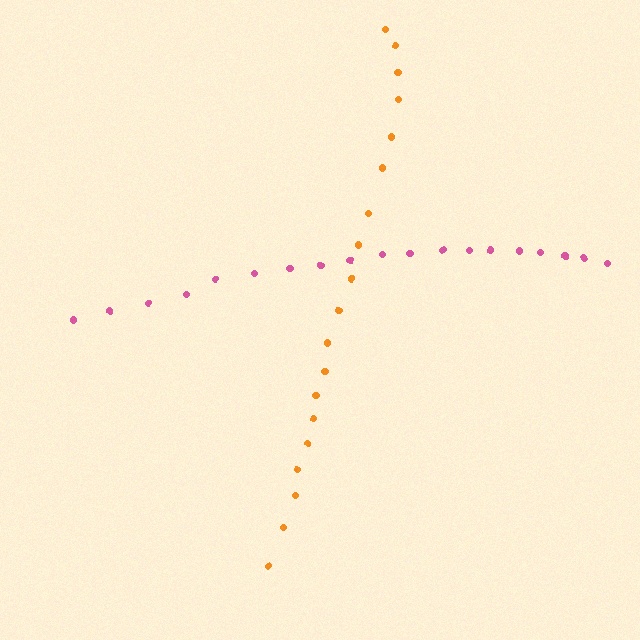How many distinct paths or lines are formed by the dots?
There are 2 distinct paths.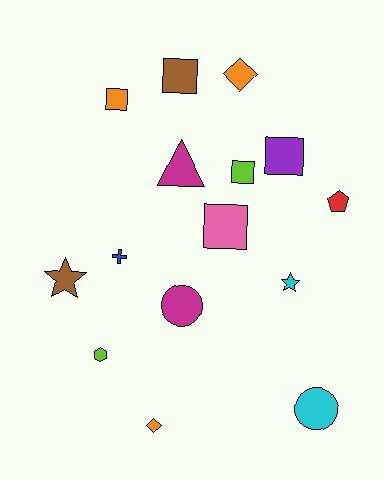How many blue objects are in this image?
There is 1 blue object.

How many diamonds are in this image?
There are 2 diamonds.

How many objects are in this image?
There are 15 objects.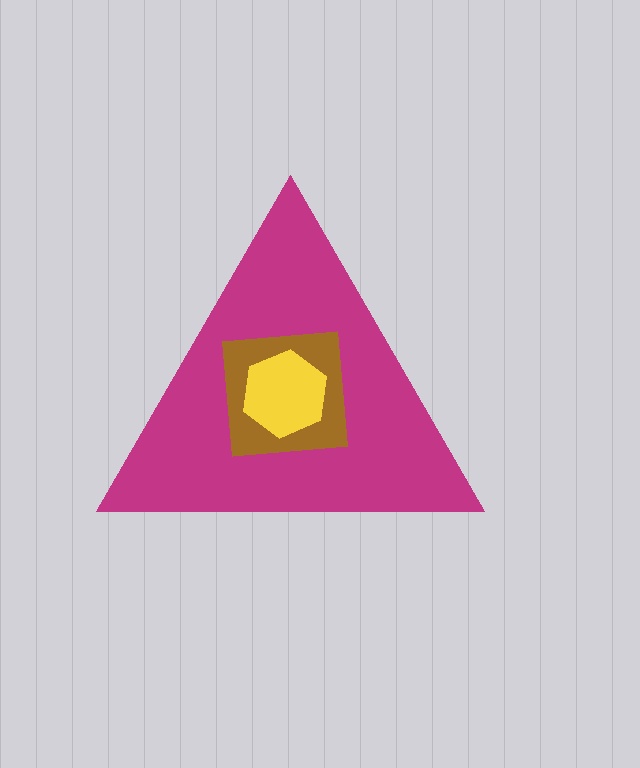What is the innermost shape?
The yellow hexagon.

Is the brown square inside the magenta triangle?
Yes.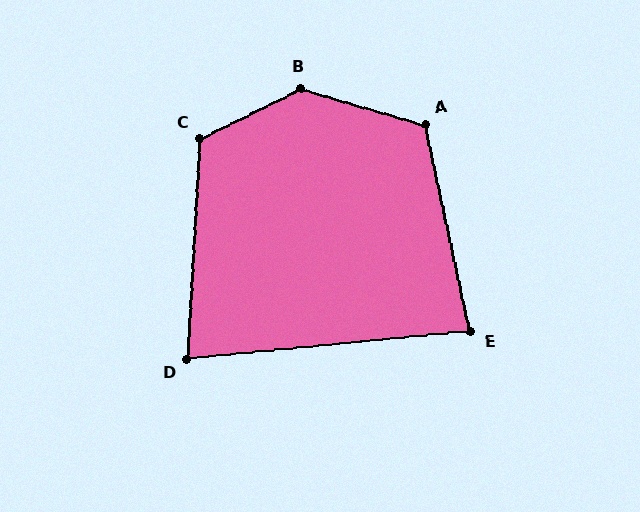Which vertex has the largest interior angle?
B, at approximately 138 degrees.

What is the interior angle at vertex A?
Approximately 118 degrees (obtuse).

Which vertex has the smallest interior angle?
D, at approximately 81 degrees.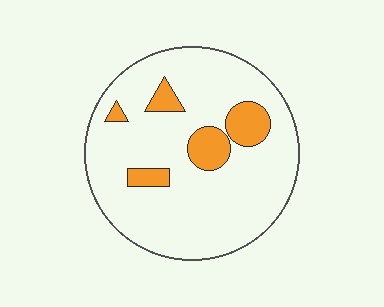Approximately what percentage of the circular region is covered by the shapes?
Approximately 15%.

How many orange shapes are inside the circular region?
5.